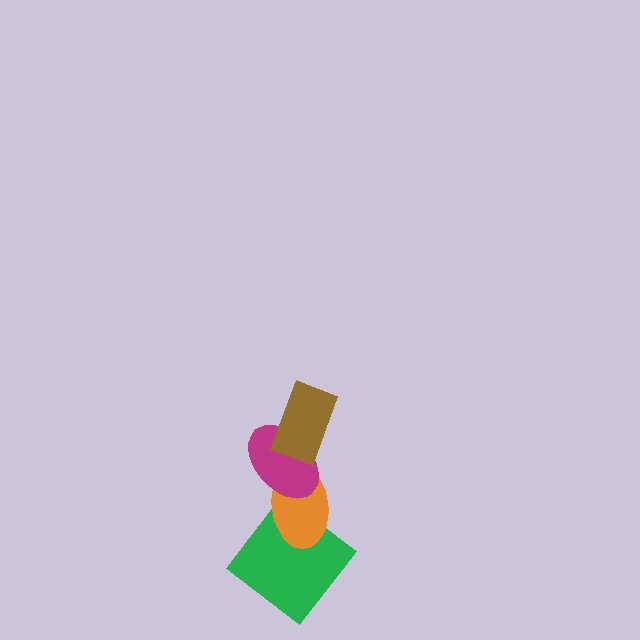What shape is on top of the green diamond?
The orange ellipse is on top of the green diamond.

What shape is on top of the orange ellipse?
The magenta ellipse is on top of the orange ellipse.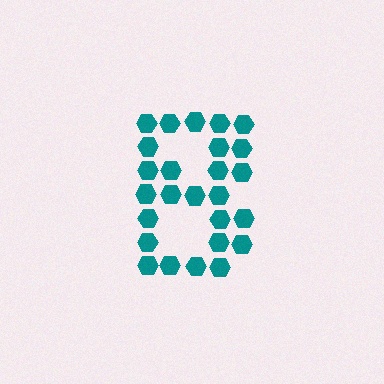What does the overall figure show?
The overall figure shows the digit 8.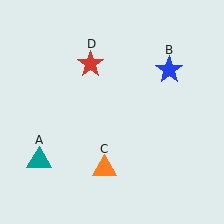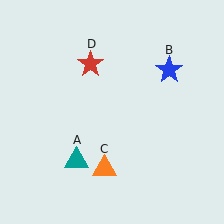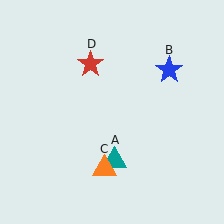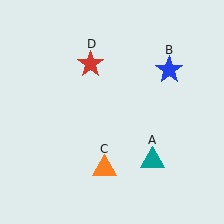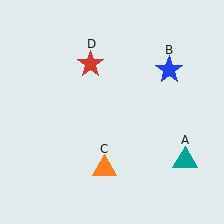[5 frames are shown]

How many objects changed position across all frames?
1 object changed position: teal triangle (object A).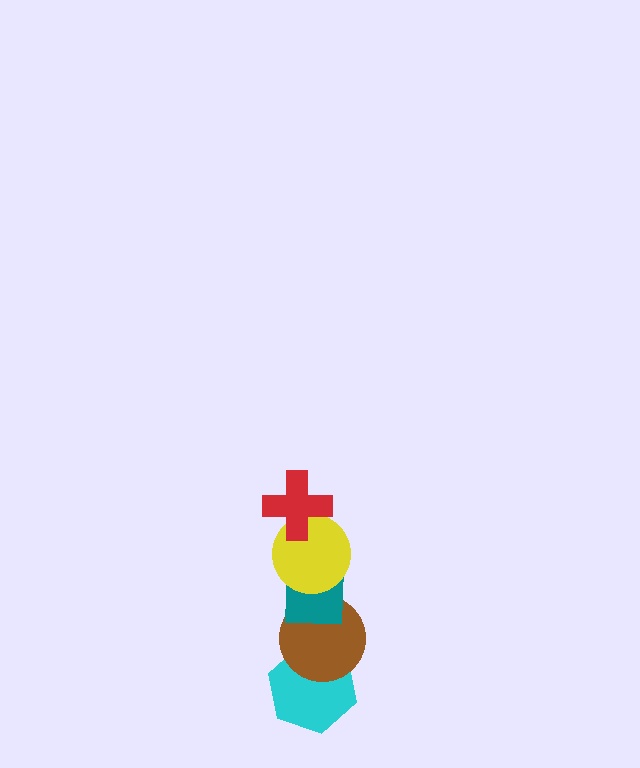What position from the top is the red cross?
The red cross is 1st from the top.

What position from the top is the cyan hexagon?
The cyan hexagon is 5th from the top.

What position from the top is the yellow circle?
The yellow circle is 2nd from the top.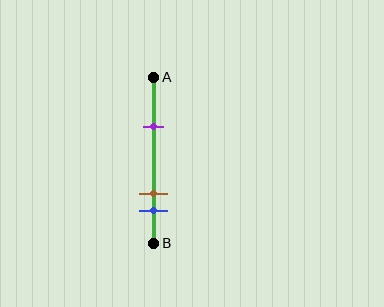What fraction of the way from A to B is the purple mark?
The purple mark is approximately 30% (0.3) of the way from A to B.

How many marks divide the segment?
There are 3 marks dividing the segment.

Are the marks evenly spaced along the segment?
No, the marks are not evenly spaced.